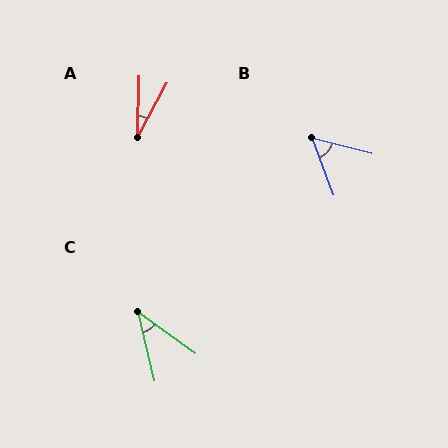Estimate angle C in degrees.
Approximately 41 degrees.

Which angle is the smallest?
A, at approximately 27 degrees.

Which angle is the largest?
B, at approximately 55 degrees.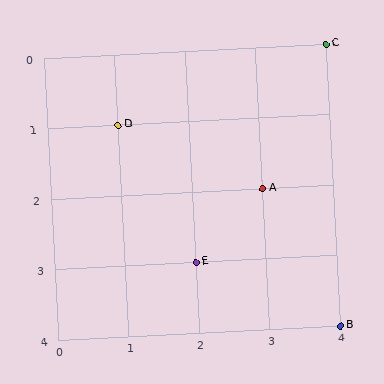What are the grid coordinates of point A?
Point A is at grid coordinates (3, 2).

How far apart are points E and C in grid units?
Points E and C are 2 columns and 3 rows apart (about 3.6 grid units diagonally).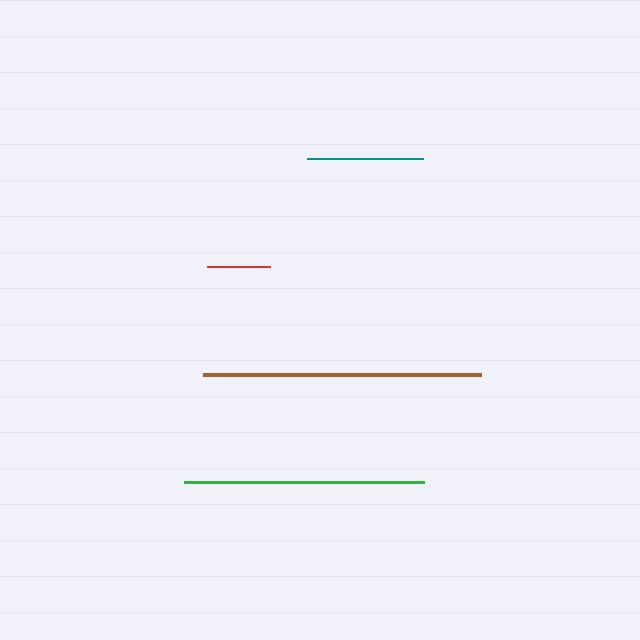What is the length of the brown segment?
The brown segment is approximately 278 pixels long.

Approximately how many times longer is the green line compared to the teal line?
The green line is approximately 2.1 times the length of the teal line.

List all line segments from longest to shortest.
From longest to shortest: brown, green, teal, red.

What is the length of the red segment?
The red segment is approximately 63 pixels long.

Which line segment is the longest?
The brown line is the longest at approximately 278 pixels.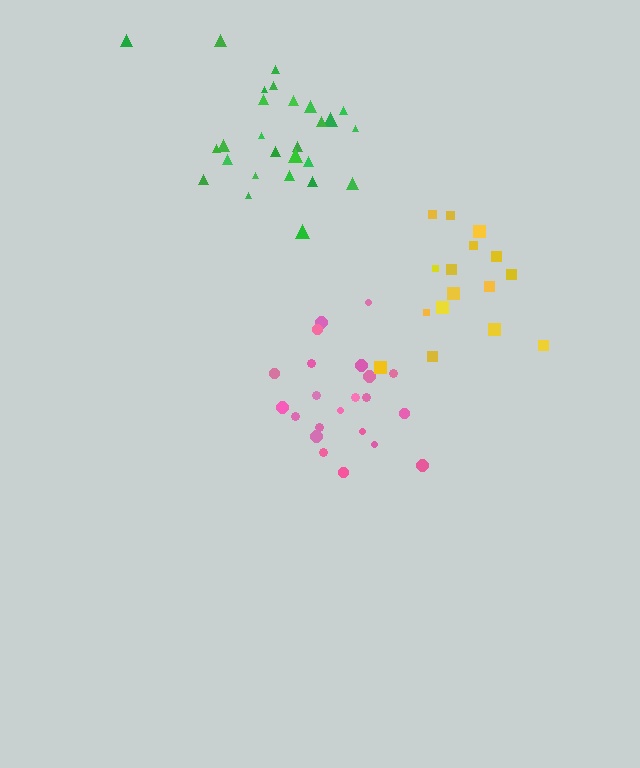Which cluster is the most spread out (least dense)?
Pink.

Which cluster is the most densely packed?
Yellow.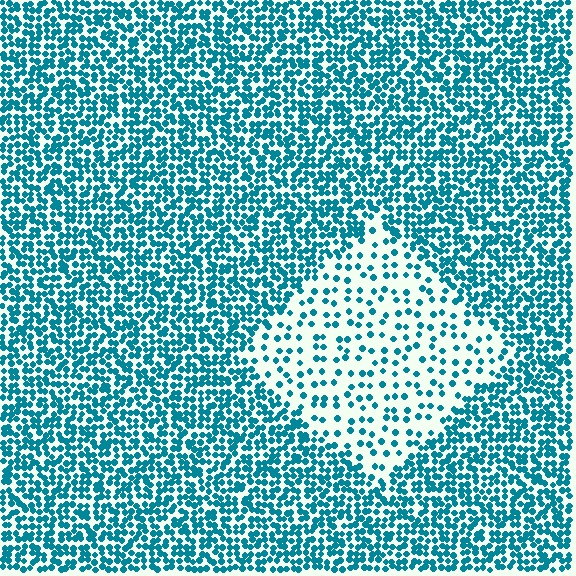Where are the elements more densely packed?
The elements are more densely packed outside the diamond boundary.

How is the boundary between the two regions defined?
The boundary is defined by a change in element density (approximately 2.8x ratio). All elements are the same color, size, and shape.